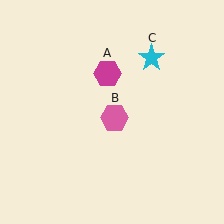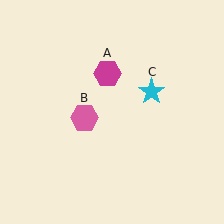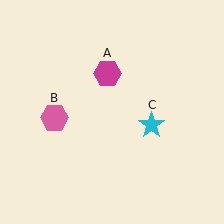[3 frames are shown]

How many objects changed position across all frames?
2 objects changed position: pink hexagon (object B), cyan star (object C).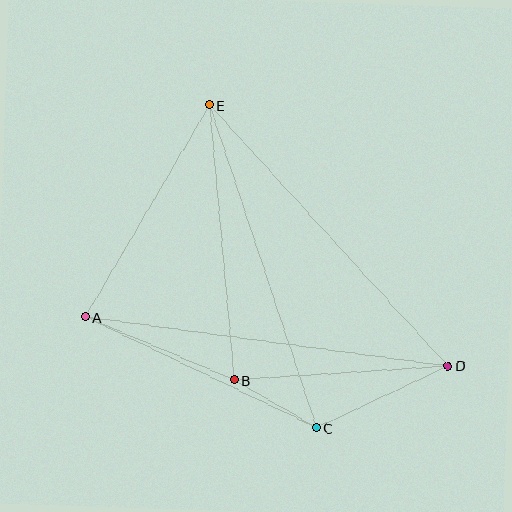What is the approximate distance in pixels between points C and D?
The distance between C and D is approximately 145 pixels.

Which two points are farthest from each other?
Points A and D are farthest from each other.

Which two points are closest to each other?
Points B and C are closest to each other.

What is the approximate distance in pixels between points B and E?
The distance between B and E is approximately 276 pixels.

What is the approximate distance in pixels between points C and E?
The distance between C and E is approximately 340 pixels.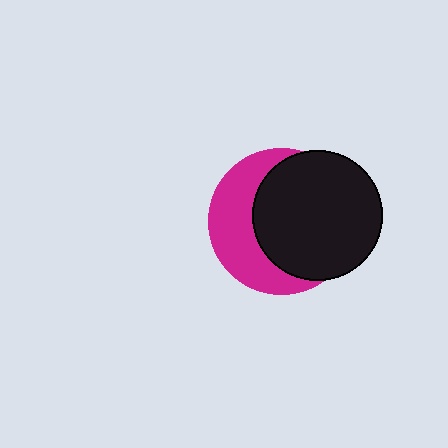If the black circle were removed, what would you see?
You would see the complete magenta circle.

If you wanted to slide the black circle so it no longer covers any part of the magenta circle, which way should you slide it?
Slide it right — that is the most direct way to separate the two shapes.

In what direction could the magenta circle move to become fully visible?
The magenta circle could move left. That would shift it out from behind the black circle entirely.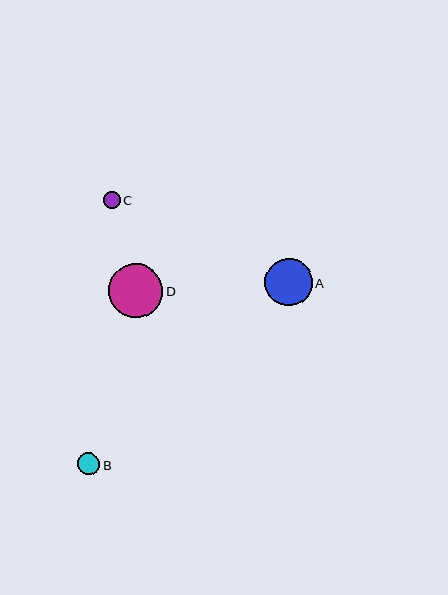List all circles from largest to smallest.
From largest to smallest: D, A, B, C.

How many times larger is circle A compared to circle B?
Circle A is approximately 2.1 times the size of circle B.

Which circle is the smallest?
Circle C is the smallest with a size of approximately 17 pixels.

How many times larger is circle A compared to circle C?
Circle A is approximately 2.8 times the size of circle C.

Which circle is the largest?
Circle D is the largest with a size of approximately 54 pixels.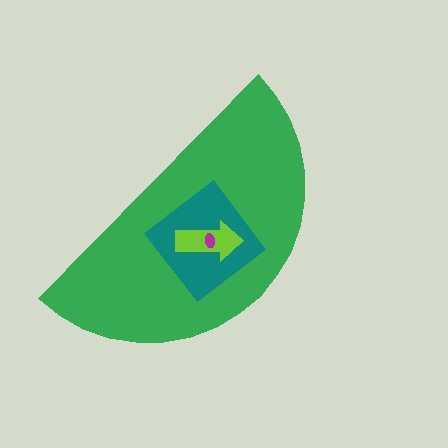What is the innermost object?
The magenta ellipse.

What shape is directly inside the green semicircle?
The teal diamond.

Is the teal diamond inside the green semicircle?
Yes.